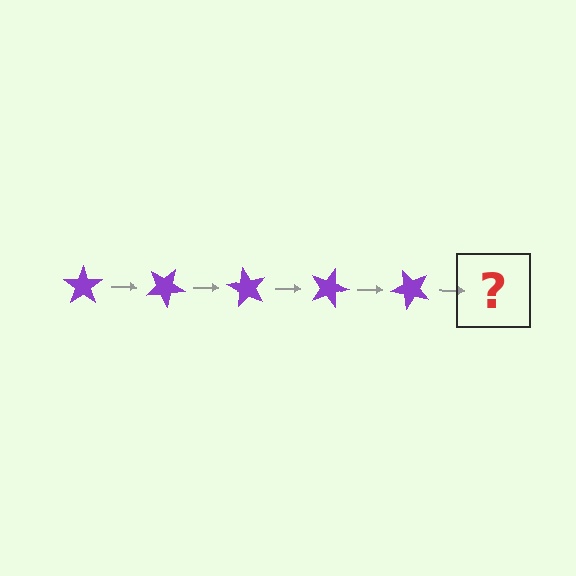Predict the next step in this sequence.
The next step is a purple star rotated 150 degrees.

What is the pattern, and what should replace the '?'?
The pattern is that the star rotates 30 degrees each step. The '?' should be a purple star rotated 150 degrees.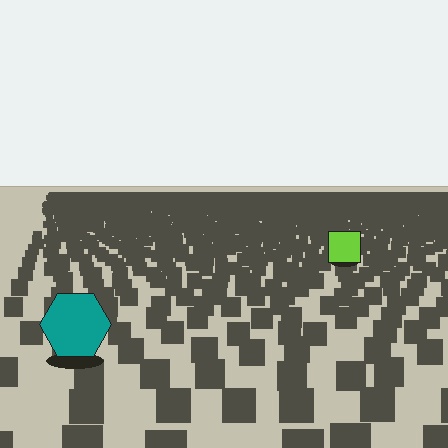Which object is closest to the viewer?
The teal hexagon is closest. The texture marks near it are larger and more spread out.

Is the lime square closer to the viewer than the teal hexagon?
No. The teal hexagon is closer — you can tell from the texture gradient: the ground texture is coarser near it.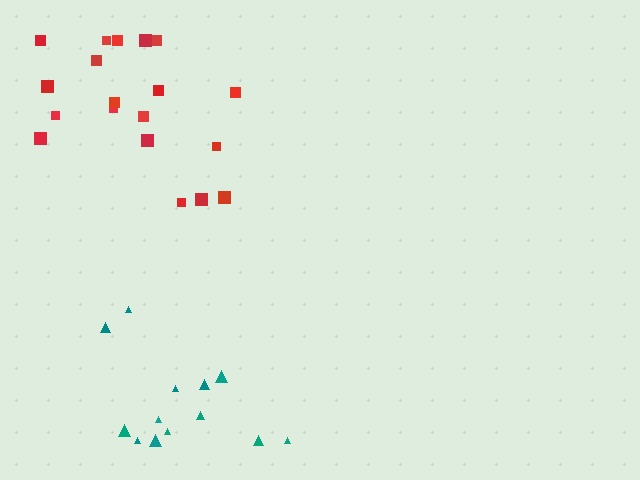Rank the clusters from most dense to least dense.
teal, red.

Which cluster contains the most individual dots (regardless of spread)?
Red (19).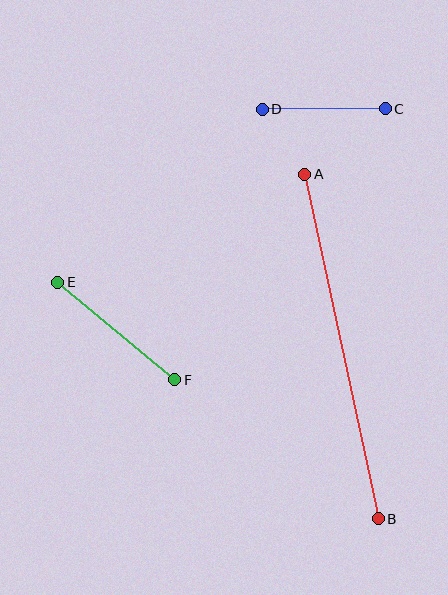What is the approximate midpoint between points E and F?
The midpoint is at approximately (116, 331) pixels.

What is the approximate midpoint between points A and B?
The midpoint is at approximately (342, 346) pixels.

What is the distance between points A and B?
The distance is approximately 352 pixels.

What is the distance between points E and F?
The distance is approximately 152 pixels.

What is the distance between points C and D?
The distance is approximately 123 pixels.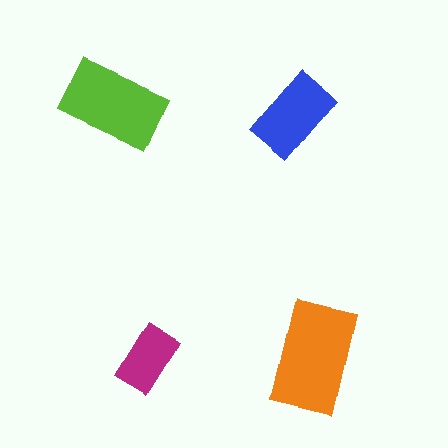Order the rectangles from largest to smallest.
the orange one, the lime one, the blue one, the magenta one.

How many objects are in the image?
There are 4 objects in the image.